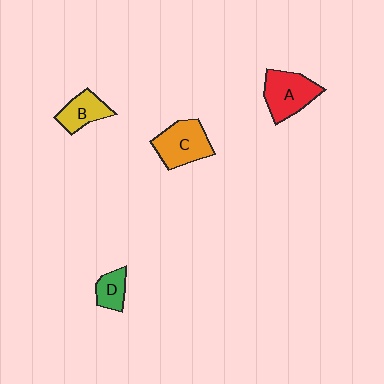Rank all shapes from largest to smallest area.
From largest to smallest: A (red), C (orange), B (yellow), D (green).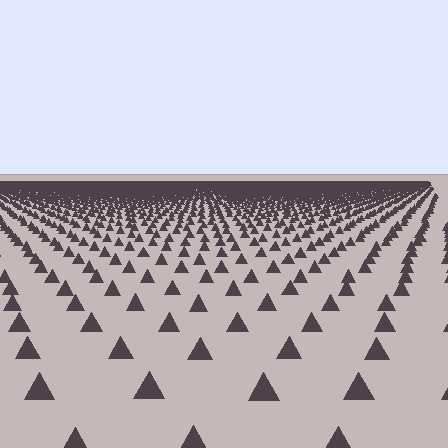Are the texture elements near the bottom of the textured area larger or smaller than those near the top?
Larger. Near the bottom, elements are closer to the viewer and appear at a bigger on-screen size.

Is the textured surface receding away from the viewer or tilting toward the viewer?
The surface is receding away from the viewer. Texture elements get smaller and denser toward the top.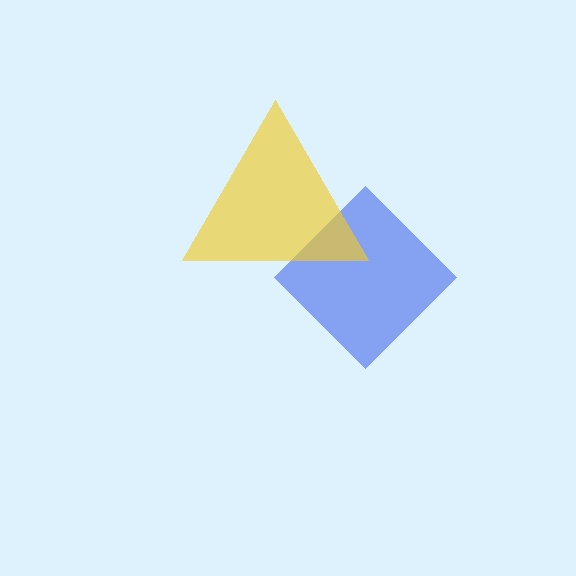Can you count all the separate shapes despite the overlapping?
Yes, there are 2 separate shapes.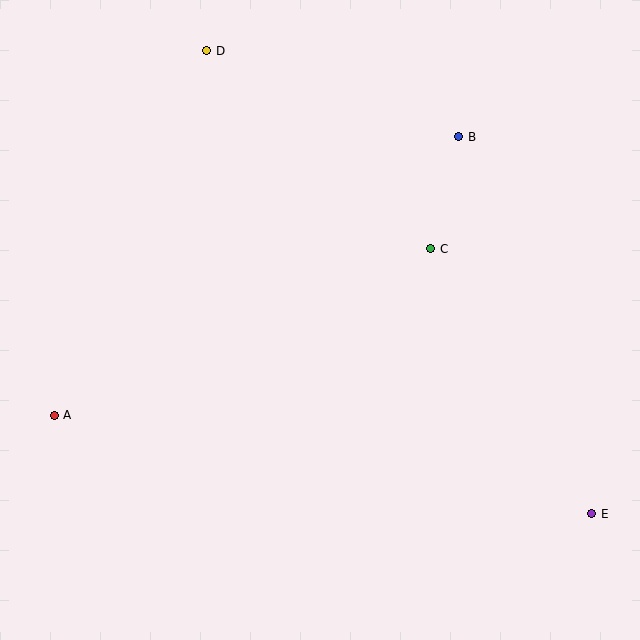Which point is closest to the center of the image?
Point C at (431, 249) is closest to the center.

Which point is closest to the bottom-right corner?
Point E is closest to the bottom-right corner.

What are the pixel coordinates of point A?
Point A is at (54, 415).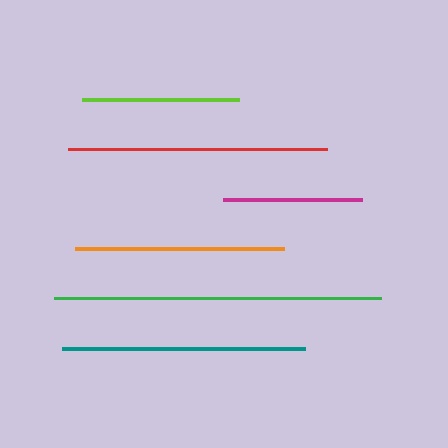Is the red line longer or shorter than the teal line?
The red line is longer than the teal line.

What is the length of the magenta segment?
The magenta segment is approximately 138 pixels long.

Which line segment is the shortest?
The magenta line is the shortest at approximately 138 pixels.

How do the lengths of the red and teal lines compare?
The red and teal lines are approximately the same length.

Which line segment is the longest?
The green line is the longest at approximately 327 pixels.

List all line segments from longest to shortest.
From longest to shortest: green, red, teal, orange, lime, magenta.